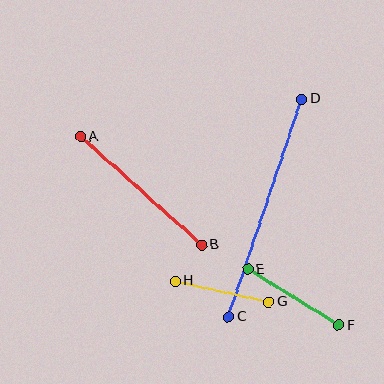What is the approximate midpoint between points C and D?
The midpoint is at approximately (265, 208) pixels.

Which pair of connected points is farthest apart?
Points C and D are farthest apart.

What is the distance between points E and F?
The distance is approximately 107 pixels.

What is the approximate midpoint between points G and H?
The midpoint is at approximately (222, 291) pixels.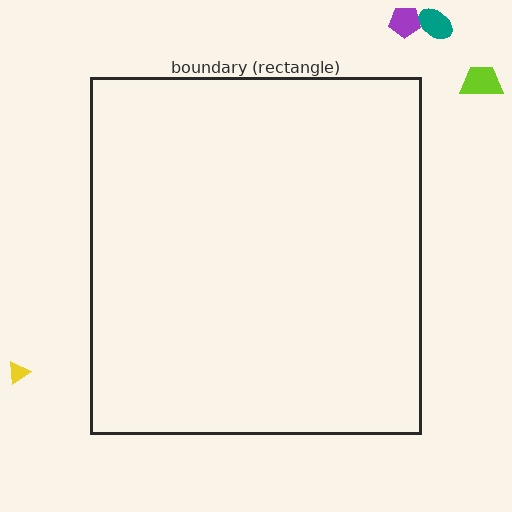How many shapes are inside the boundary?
0 inside, 4 outside.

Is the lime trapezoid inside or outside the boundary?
Outside.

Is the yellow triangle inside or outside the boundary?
Outside.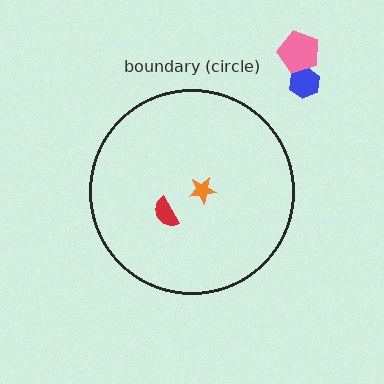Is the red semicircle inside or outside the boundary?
Inside.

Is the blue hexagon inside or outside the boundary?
Outside.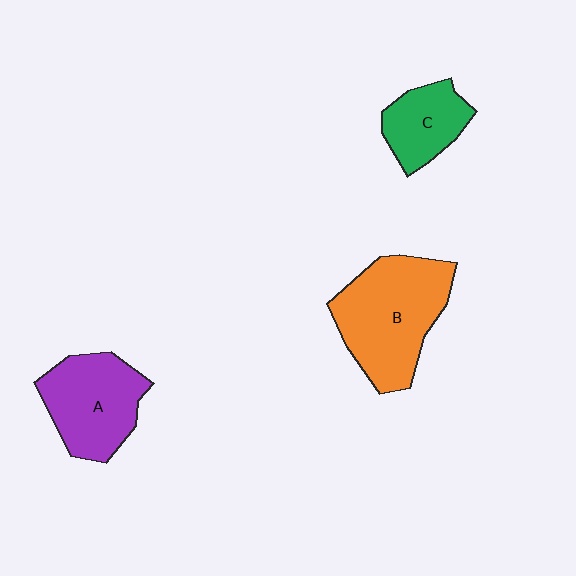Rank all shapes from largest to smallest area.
From largest to smallest: B (orange), A (purple), C (green).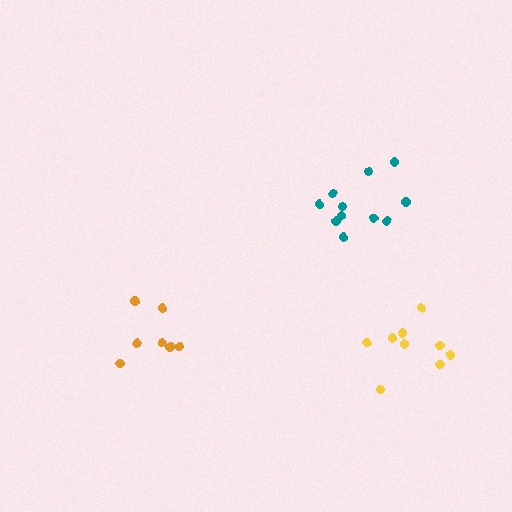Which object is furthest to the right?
The yellow cluster is rightmost.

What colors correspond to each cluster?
The clusters are colored: yellow, orange, teal.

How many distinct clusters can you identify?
There are 3 distinct clusters.